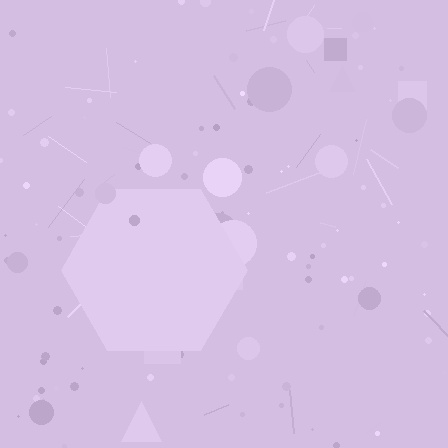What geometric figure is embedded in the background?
A hexagon is embedded in the background.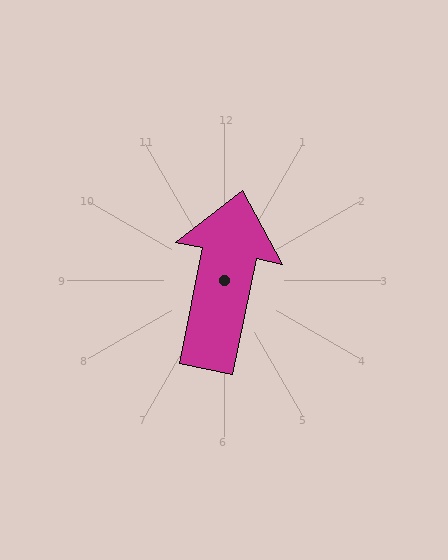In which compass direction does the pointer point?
North.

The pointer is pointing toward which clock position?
Roughly 12 o'clock.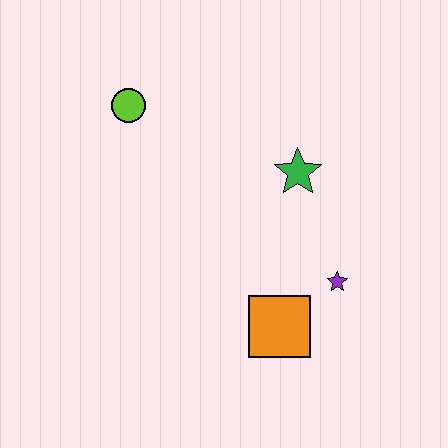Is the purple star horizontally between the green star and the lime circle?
No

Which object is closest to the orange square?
The purple star is closest to the orange square.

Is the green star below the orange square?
No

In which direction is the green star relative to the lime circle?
The green star is to the right of the lime circle.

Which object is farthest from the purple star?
The lime circle is farthest from the purple star.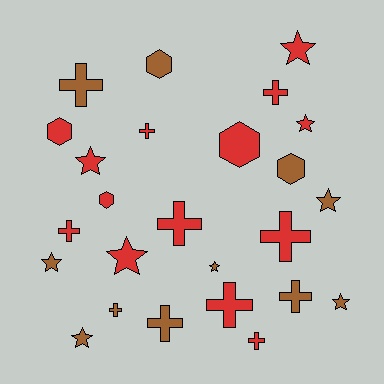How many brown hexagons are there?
There are 2 brown hexagons.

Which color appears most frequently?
Red, with 14 objects.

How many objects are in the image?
There are 25 objects.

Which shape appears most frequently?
Cross, with 11 objects.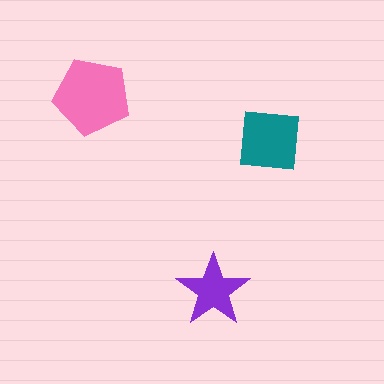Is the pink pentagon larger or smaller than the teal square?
Larger.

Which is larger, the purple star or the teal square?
The teal square.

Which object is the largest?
The pink pentagon.